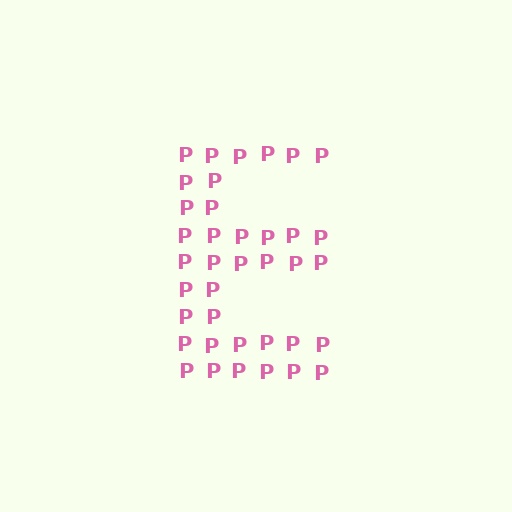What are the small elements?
The small elements are letter P's.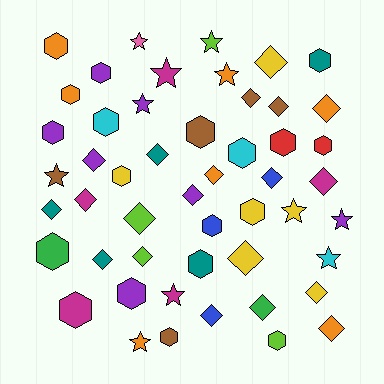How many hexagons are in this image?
There are 19 hexagons.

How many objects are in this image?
There are 50 objects.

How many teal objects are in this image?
There are 5 teal objects.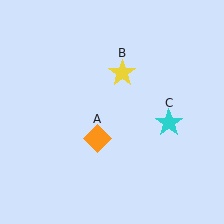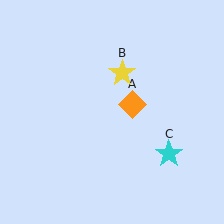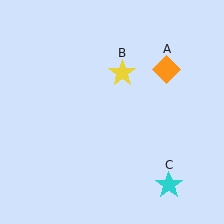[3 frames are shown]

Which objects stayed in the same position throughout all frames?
Yellow star (object B) remained stationary.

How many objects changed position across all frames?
2 objects changed position: orange diamond (object A), cyan star (object C).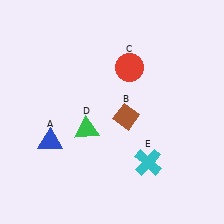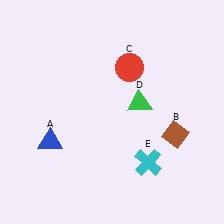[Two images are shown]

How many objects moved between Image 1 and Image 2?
2 objects moved between the two images.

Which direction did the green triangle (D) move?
The green triangle (D) moved right.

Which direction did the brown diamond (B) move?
The brown diamond (B) moved right.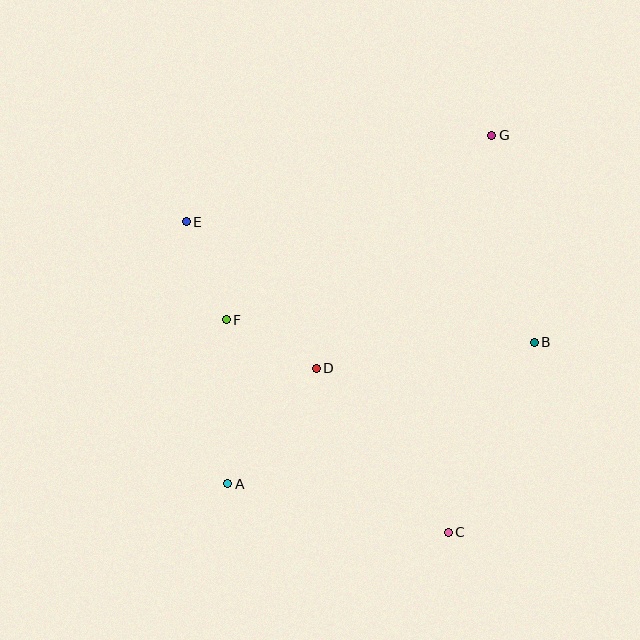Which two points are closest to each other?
Points D and F are closest to each other.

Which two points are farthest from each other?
Points A and G are farthest from each other.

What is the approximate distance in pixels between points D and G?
The distance between D and G is approximately 292 pixels.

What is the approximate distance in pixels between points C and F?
The distance between C and F is approximately 307 pixels.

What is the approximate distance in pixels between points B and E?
The distance between B and E is approximately 368 pixels.